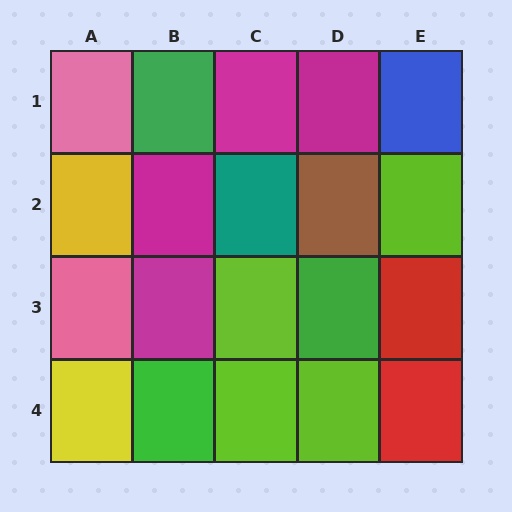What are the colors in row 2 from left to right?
Yellow, magenta, teal, brown, lime.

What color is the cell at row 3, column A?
Pink.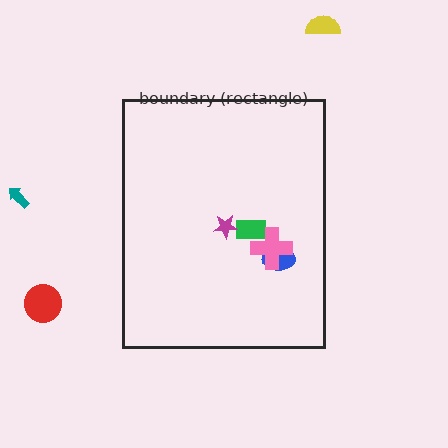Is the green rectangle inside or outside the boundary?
Inside.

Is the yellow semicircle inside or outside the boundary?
Outside.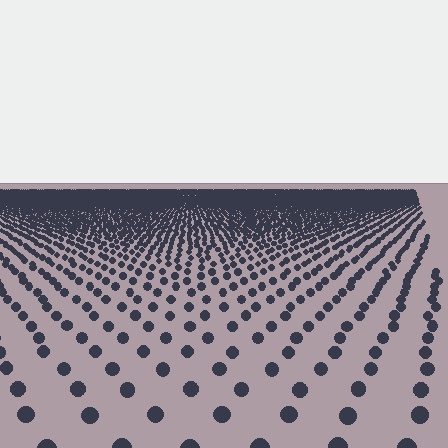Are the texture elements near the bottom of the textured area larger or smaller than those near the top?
Larger. Near the bottom, elements are closer to the viewer and appear at a bigger on-screen size.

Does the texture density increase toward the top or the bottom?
Density increases toward the top.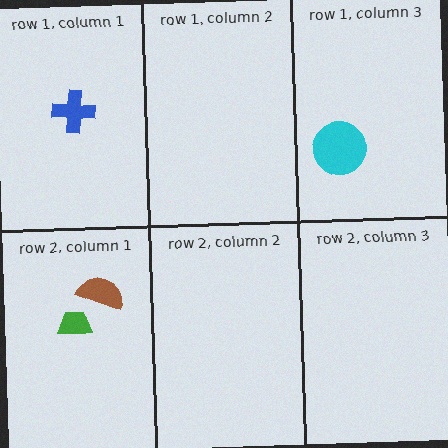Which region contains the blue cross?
The row 1, column 1 region.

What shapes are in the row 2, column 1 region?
The green trapezoid, the brown semicircle.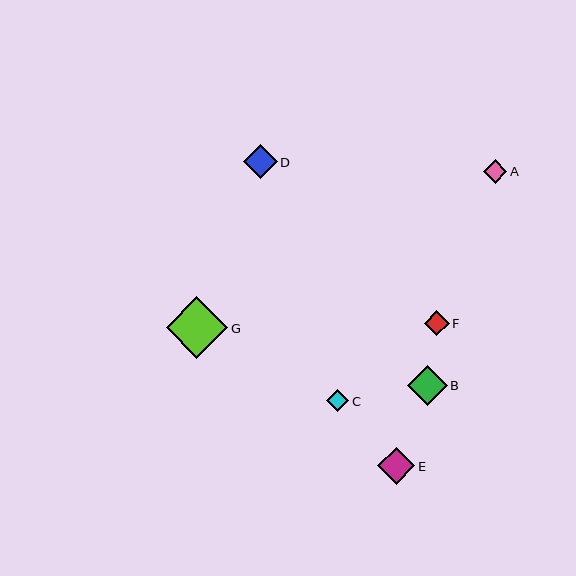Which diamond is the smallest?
Diamond C is the smallest with a size of approximately 22 pixels.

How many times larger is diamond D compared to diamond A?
Diamond D is approximately 1.4 times the size of diamond A.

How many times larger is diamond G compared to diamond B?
Diamond G is approximately 1.6 times the size of diamond B.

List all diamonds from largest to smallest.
From largest to smallest: G, B, E, D, F, A, C.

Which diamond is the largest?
Diamond G is the largest with a size of approximately 62 pixels.